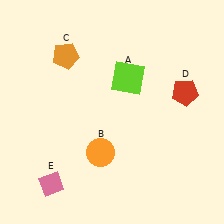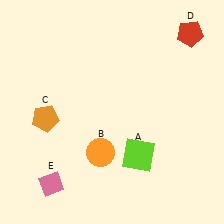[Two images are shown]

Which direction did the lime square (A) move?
The lime square (A) moved down.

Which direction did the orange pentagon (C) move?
The orange pentagon (C) moved down.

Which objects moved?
The objects that moved are: the lime square (A), the orange pentagon (C), the red pentagon (D).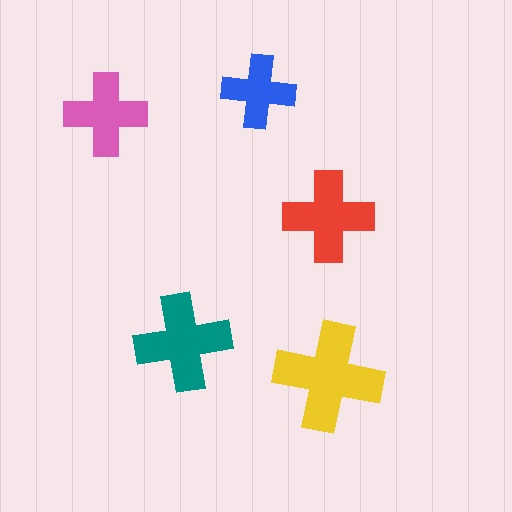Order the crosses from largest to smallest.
the yellow one, the teal one, the red one, the pink one, the blue one.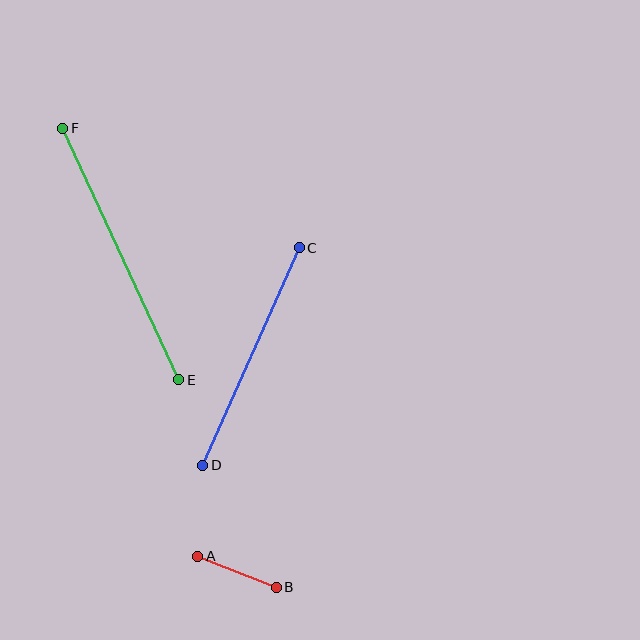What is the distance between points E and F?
The distance is approximately 277 pixels.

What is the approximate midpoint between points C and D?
The midpoint is at approximately (251, 356) pixels.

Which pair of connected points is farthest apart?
Points E and F are farthest apart.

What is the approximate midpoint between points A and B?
The midpoint is at approximately (237, 572) pixels.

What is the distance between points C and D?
The distance is approximately 238 pixels.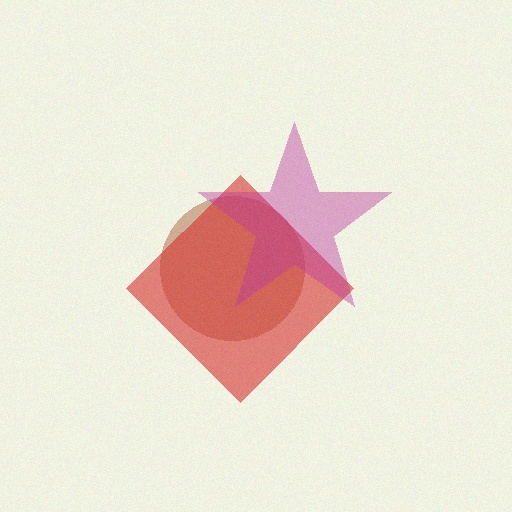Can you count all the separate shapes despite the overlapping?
Yes, there are 3 separate shapes.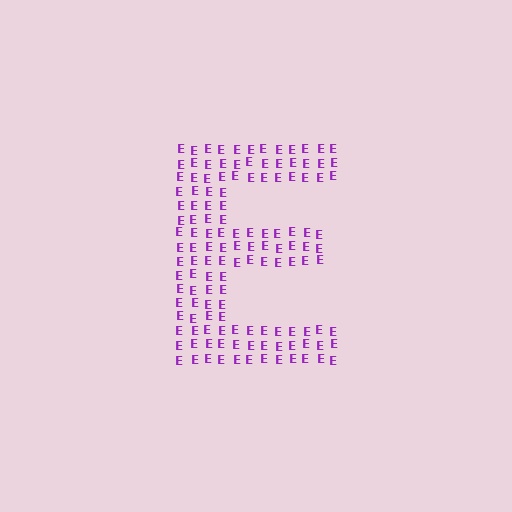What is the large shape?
The large shape is the letter E.